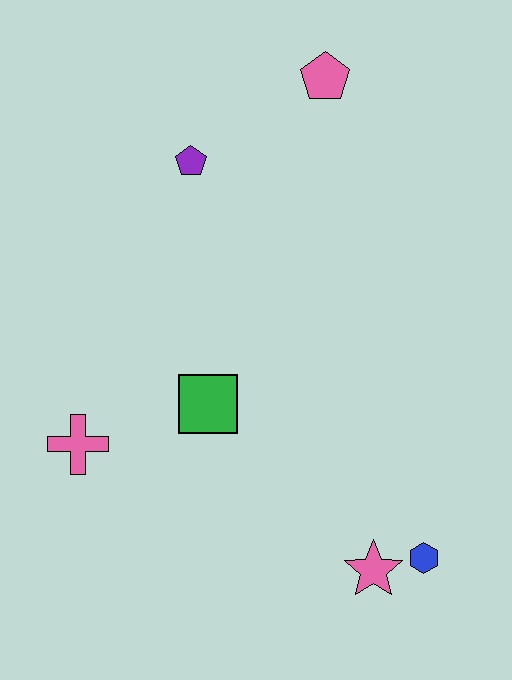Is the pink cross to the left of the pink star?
Yes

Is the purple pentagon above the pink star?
Yes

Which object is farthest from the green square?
The pink pentagon is farthest from the green square.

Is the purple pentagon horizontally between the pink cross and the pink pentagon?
Yes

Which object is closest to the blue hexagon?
The pink star is closest to the blue hexagon.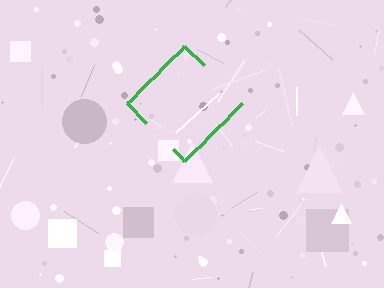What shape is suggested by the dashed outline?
The dashed outline suggests a diamond.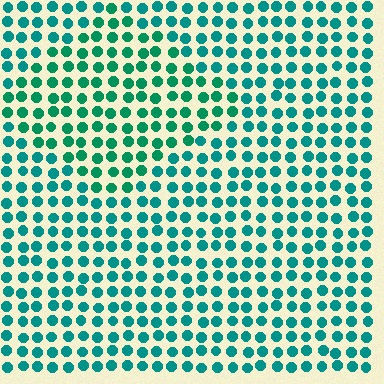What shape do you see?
I see a diamond.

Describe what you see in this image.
The image is filled with small teal elements in a uniform arrangement. A diamond-shaped region is visible where the elements are tinted to a slightly different hue, forming a subtle color boundary.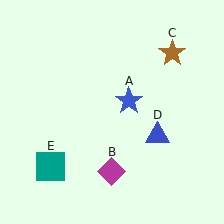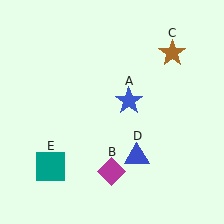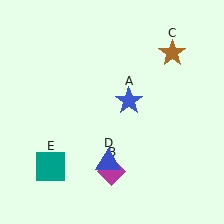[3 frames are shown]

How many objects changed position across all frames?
1 object changed position: blue triangle (object D).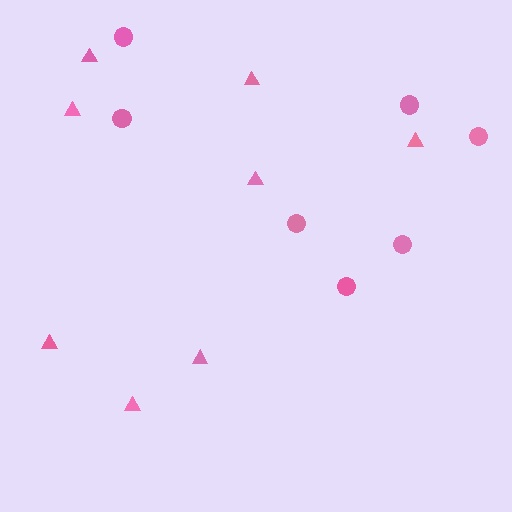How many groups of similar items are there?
There are 2 groups: one group of triangles (8) and one group of circles (7).